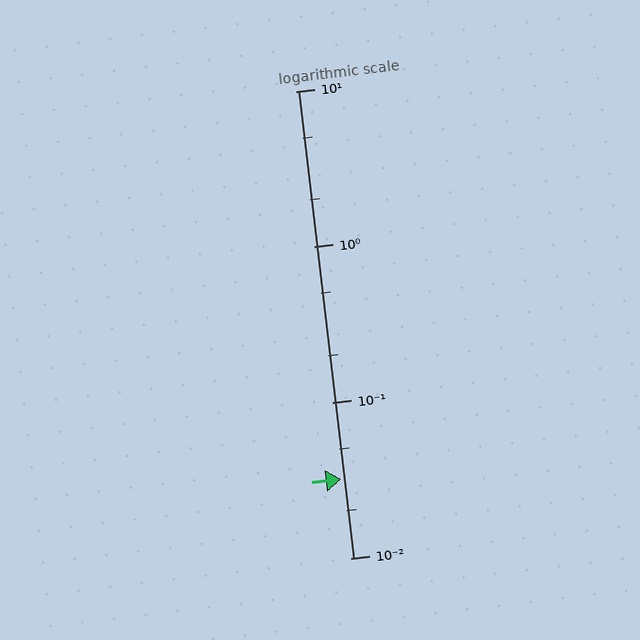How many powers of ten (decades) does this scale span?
The scale spans 3 decades, from 0.01 to 10.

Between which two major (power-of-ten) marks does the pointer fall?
The pointer is between 0.01 and 0.1.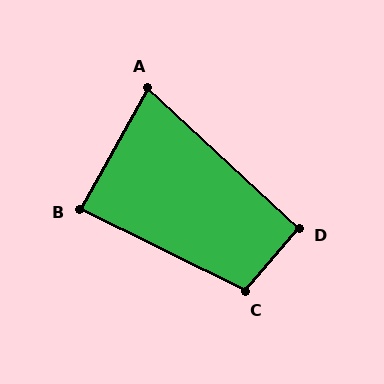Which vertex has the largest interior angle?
C, at approximately 104 degrees.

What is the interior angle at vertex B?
Approximately 87 degrees (approximately right).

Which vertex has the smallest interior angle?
A, at approximately 76 degrees.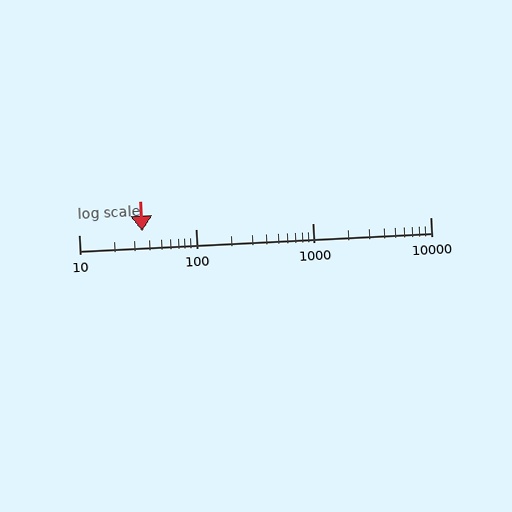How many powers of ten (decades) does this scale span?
The scale spans 3 decades, from 10 to 10000.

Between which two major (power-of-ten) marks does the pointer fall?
The pointer is between 10 and 100.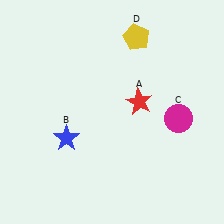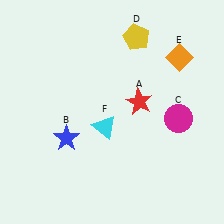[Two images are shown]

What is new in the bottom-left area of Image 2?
A cyan triangle (F) was added in the bottom-left area of Image 2.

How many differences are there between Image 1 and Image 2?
There are 2 differences between the two images.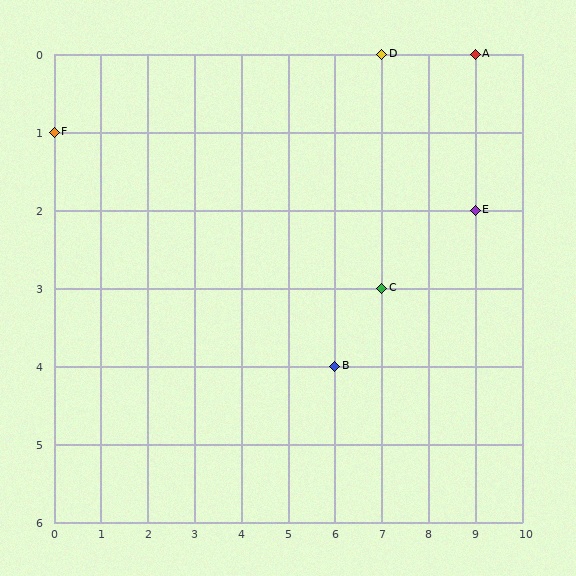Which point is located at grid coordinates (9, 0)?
Point A is at (9, 0).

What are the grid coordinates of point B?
Point B is at grid coordinates (6, 4).